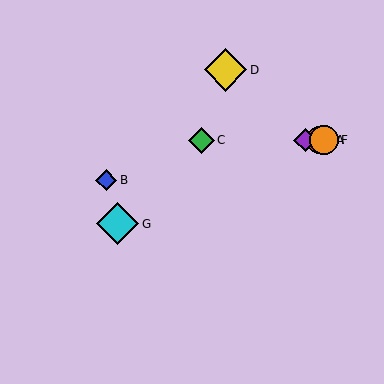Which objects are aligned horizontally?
Objects A, C, E, F are aligned horizontally.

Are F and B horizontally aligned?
No, F is at y≈140 and B is at y≈180.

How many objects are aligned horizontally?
4 objects (A, C, E, F) are aligned horizontally.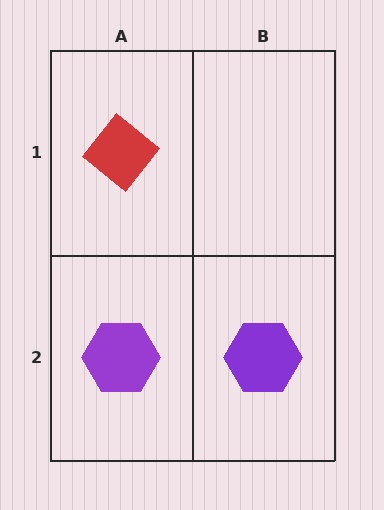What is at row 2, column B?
A purple hexagon.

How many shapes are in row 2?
2 shapes.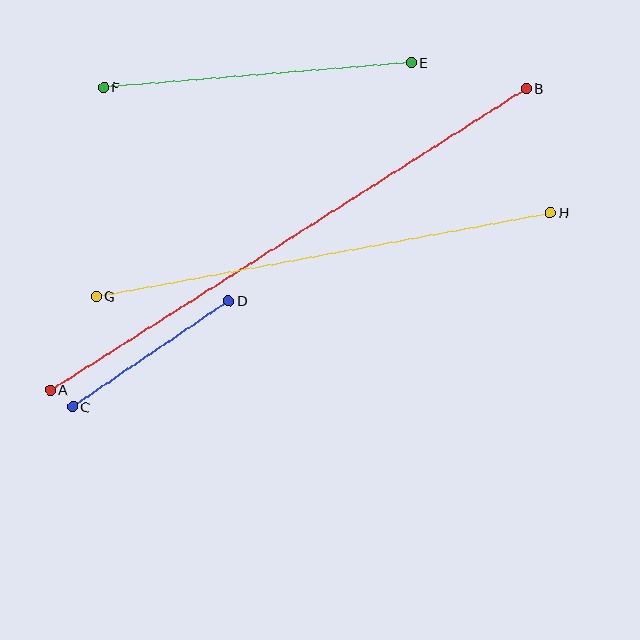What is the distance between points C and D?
The distance is approximately 188 pixels.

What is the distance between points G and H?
The distance is approximately 462 pixels.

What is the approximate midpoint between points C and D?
The midpoint is at approximately (151, 354) pixels.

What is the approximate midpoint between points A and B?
The midpoint is at approximately (288, 239) pixels.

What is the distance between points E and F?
The distance is approximately 308 pixels.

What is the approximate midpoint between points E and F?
The midpoint is at approximately (257, 75) pixels.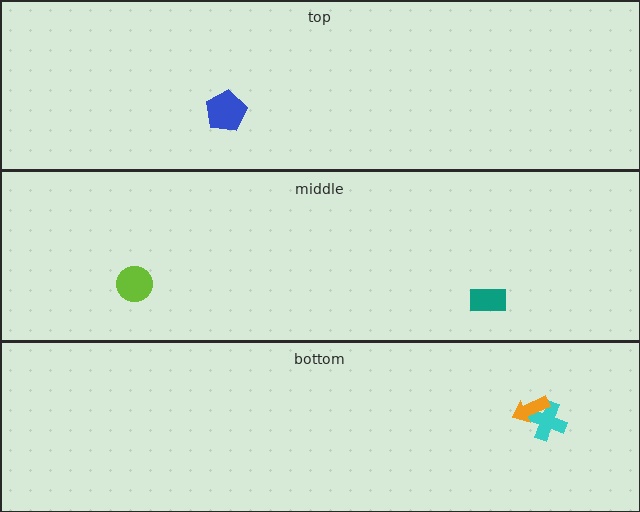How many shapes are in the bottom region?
2.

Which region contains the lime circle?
The middle region.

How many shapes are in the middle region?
2.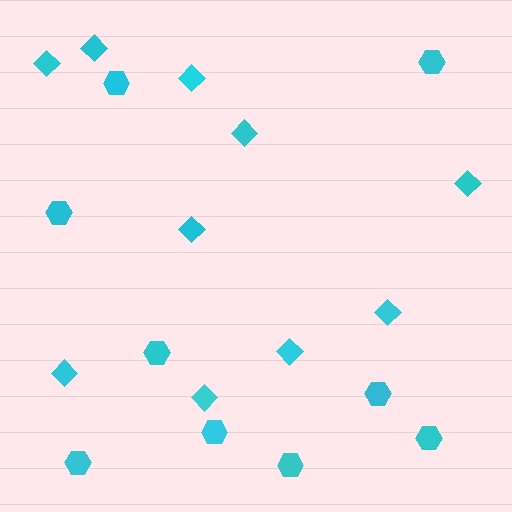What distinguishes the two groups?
There are 2 groups: one group of diamonds (10) and one group of hexagons (9).